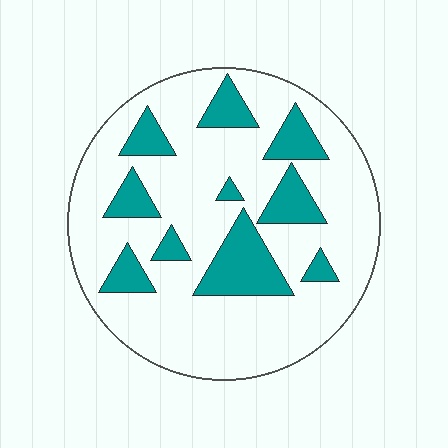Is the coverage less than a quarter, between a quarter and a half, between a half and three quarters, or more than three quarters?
Less than a quarter.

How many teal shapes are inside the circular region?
10.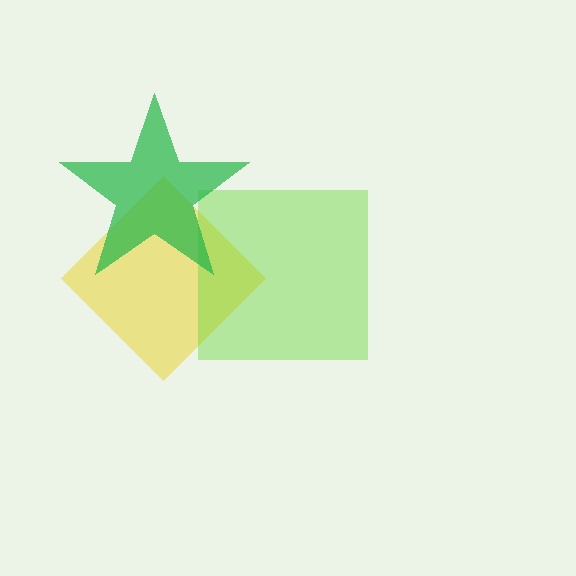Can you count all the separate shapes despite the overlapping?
Yes, there are 3 separate shapes.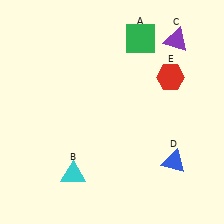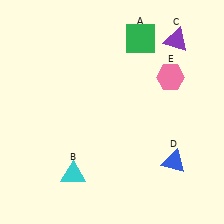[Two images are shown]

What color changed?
The hexagon (E) changed from red in Image 1 to pink in Image 2.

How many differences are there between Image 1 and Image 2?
There is 1 difference between the two images.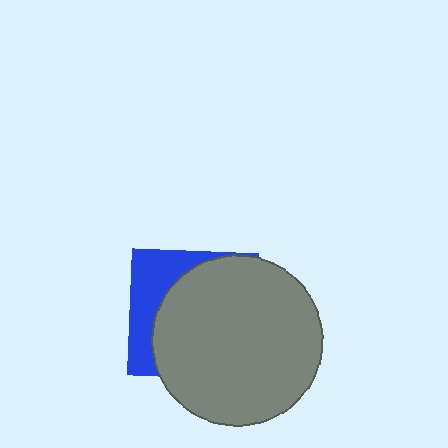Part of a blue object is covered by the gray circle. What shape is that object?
It is a square.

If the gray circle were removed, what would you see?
You would see the complete blue square.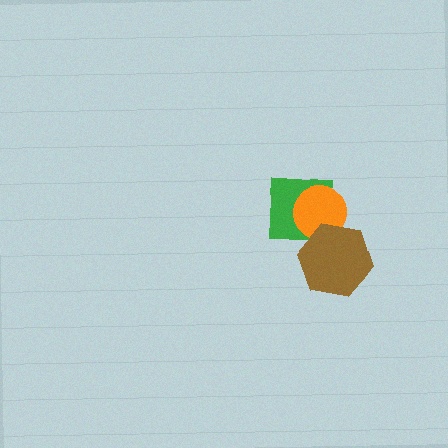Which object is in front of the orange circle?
The brown hexagon is in front of the orange circle.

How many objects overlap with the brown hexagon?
2 objects overlap with the brown hexagon.